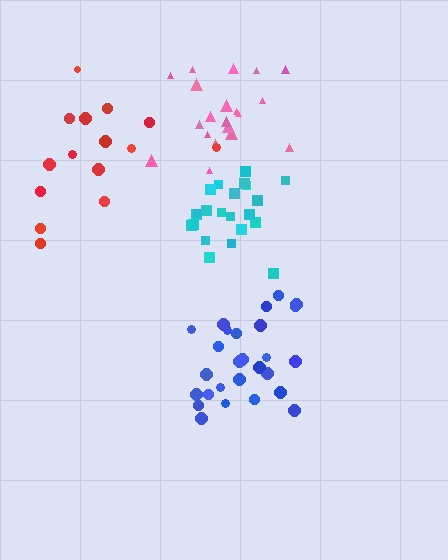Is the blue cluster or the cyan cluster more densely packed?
Cyan.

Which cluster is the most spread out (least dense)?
Red.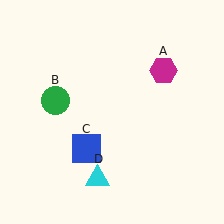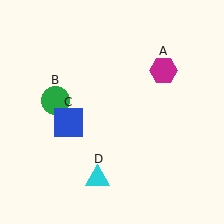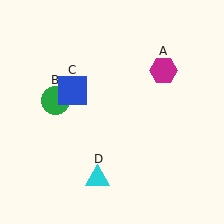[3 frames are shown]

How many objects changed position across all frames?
1 object changed position: blue square (object C).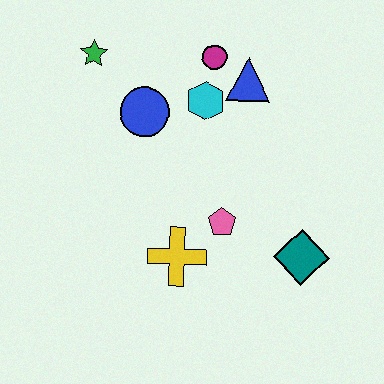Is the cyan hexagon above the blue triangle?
No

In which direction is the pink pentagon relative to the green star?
The pink pentagon is below the green star.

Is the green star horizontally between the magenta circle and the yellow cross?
No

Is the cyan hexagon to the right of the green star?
Yes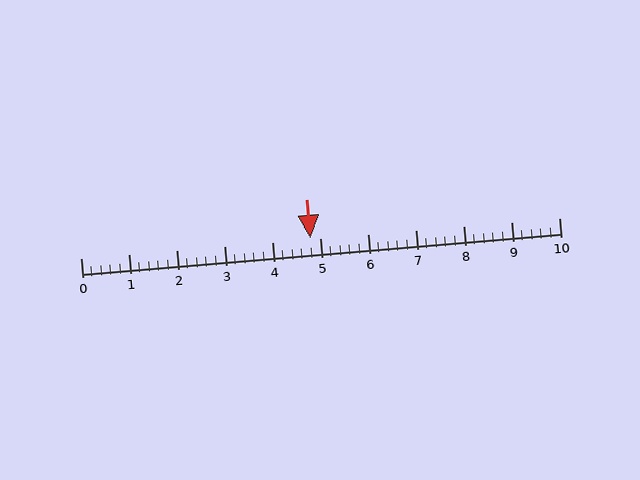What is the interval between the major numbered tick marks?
The major tick marks are spaced 1 units apart.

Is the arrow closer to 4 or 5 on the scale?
The arrow is closer to 5.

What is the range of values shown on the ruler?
The ruler shows values from 0 to 10.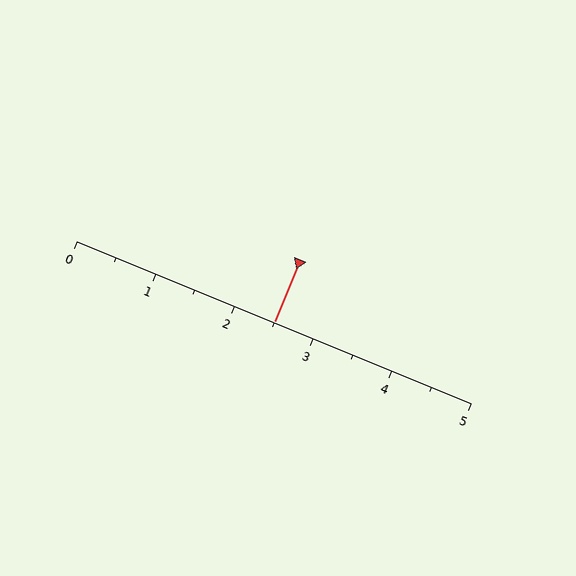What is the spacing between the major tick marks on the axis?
The major ticks are spaced 1 apart.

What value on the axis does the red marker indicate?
The marker indicates approximately 2.5.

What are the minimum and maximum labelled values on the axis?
The axis runs from 0 to 5.